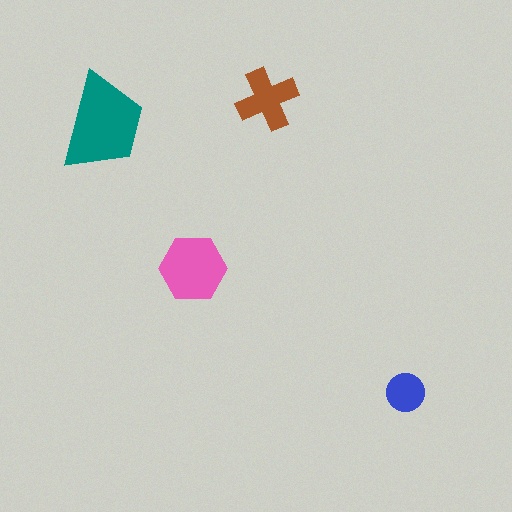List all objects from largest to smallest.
The teal trapezoid, the pink hexagon, the brown cross, the blue circle.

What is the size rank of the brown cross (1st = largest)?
3rd.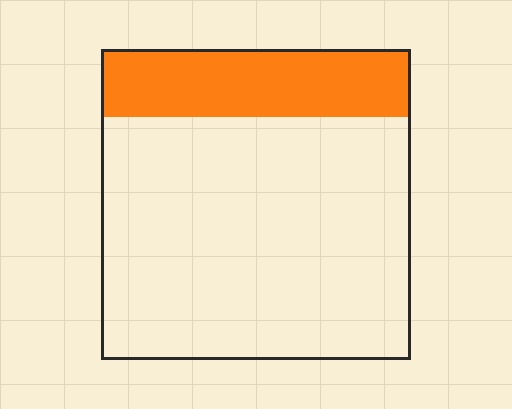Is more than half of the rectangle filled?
No.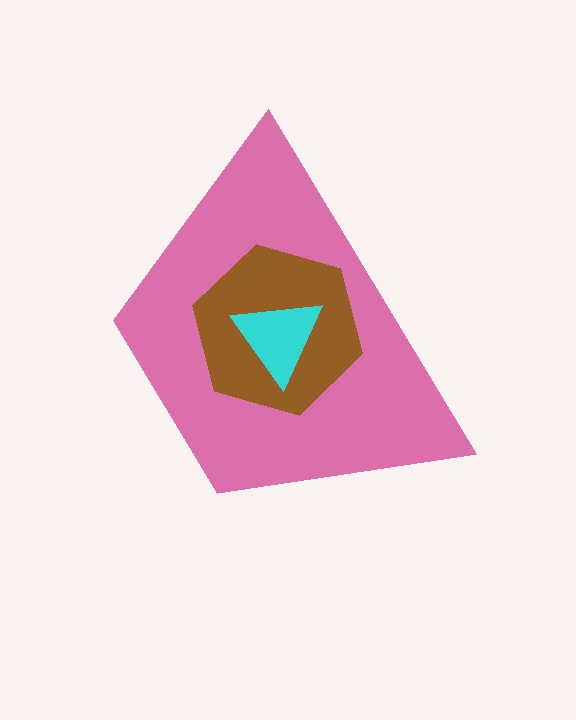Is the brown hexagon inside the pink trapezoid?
Yes.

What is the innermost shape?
The cyan triangle.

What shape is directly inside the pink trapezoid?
The brown hexagon.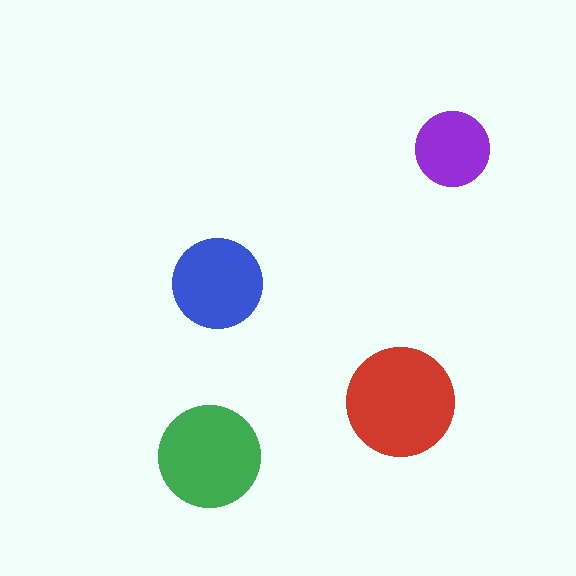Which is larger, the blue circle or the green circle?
The green one.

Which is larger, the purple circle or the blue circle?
The blue one.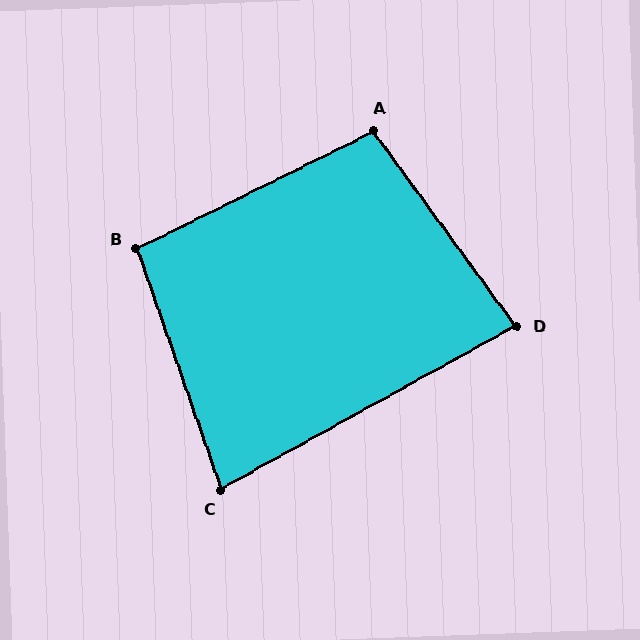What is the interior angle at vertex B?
Approximately 97 degrees (obtuse).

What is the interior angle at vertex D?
Approximately 83 degrees (acute).